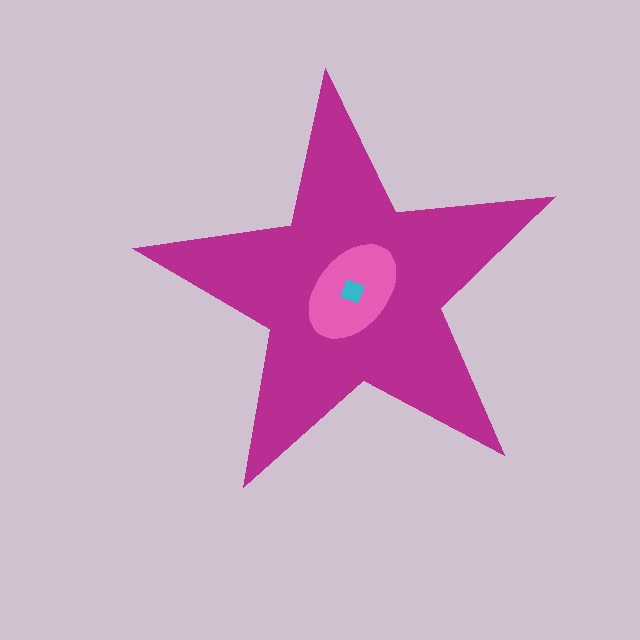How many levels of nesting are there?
3.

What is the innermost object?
The cyan diamond.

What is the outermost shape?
The magenta star.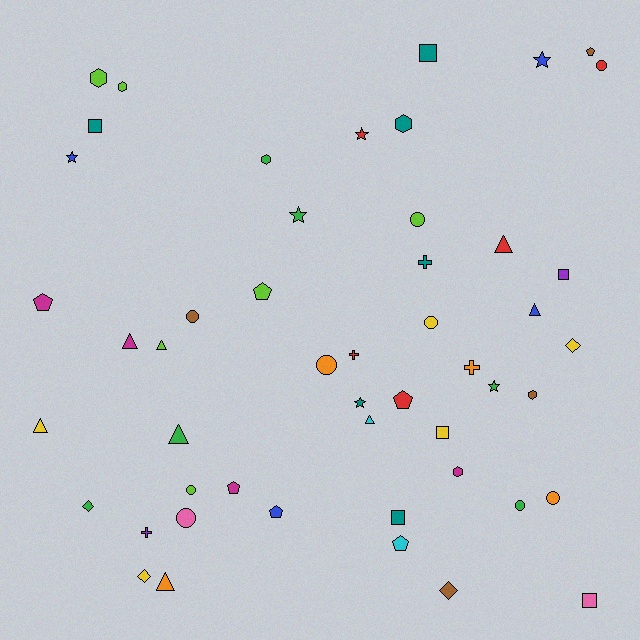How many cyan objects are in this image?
There are 2 cyan objects.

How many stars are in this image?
There are 6 stars.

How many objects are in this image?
There are 50 objects.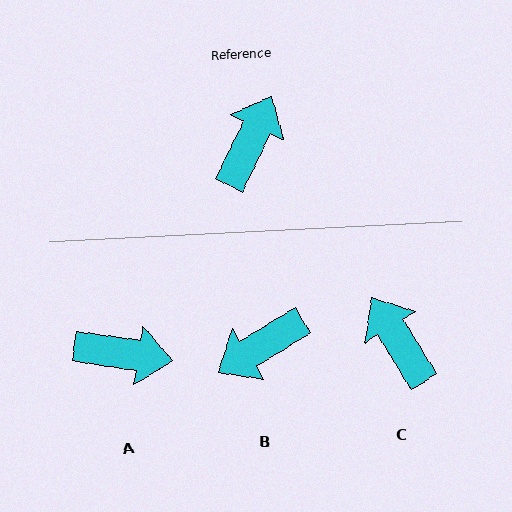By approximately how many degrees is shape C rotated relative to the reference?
Approximately 58 degrees counter-clockwise.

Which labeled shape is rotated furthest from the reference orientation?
B, about 148 degrees away.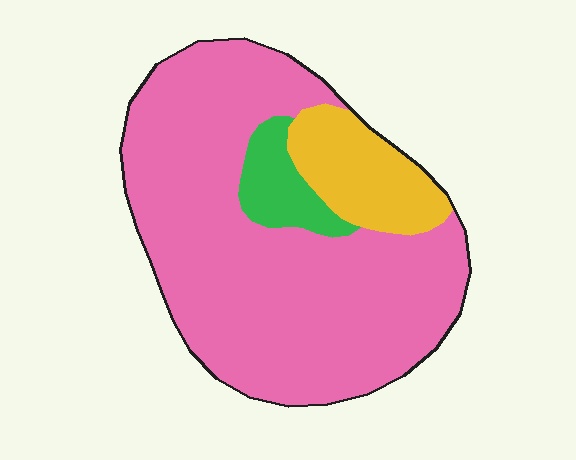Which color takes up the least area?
Green, at roughly 10%.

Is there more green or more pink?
Pink.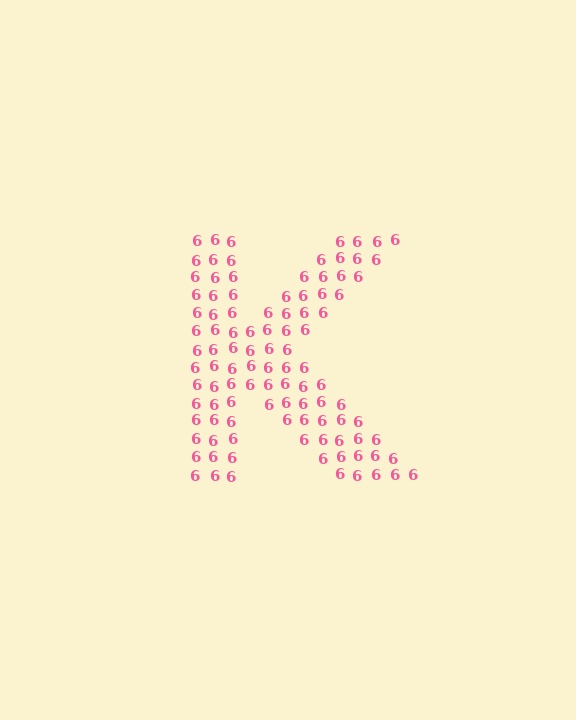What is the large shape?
The large shape is the letter K.